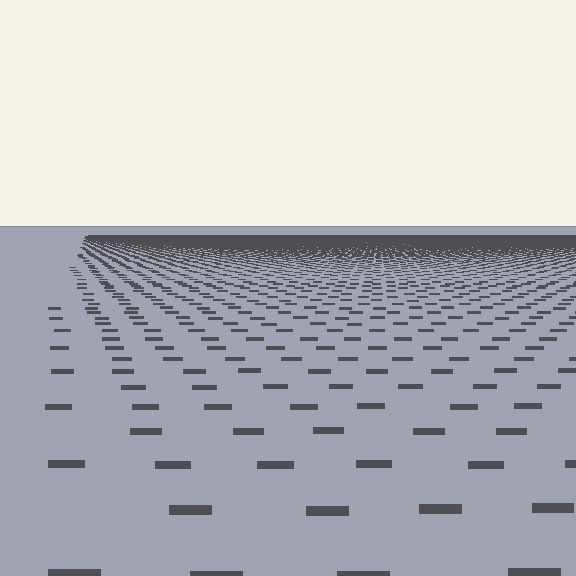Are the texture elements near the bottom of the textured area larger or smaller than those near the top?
Larger. Near the bottom, elements are closer to the viewer and appear at a bigger on-screen size.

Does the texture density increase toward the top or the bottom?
Density increases toward the top.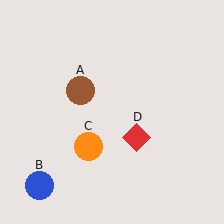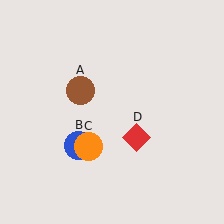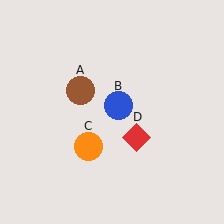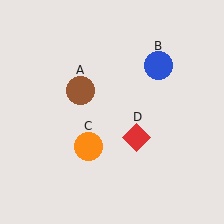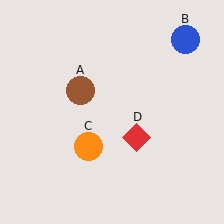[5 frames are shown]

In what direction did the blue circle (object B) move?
The blue circle (object B) moved up and to the right.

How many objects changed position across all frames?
1 object changed position: blue circle (object B).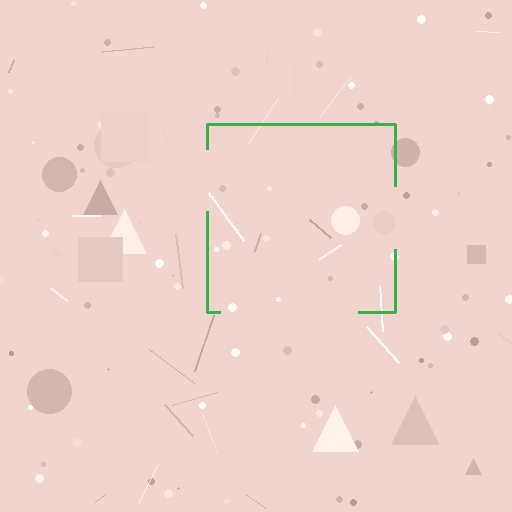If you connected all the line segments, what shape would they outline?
They would outline a square.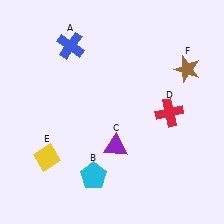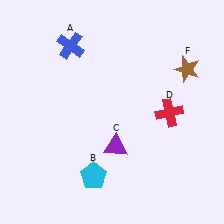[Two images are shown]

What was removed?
The yellow diamond (E) was removed in Image 2.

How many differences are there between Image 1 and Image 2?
There is 1 difference between the two images.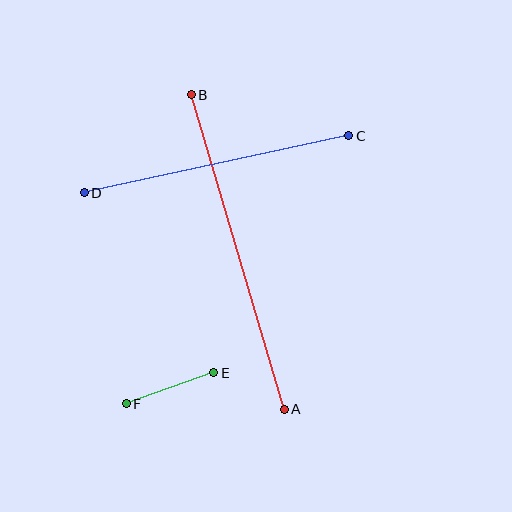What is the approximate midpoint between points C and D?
The midpoint is at approximately (217, 164) pixels.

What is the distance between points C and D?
The distance is approximately 270 pixels.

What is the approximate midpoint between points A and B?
The midpoint is at approximately (238, 252) pixels.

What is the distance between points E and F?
The distance is approximately 93 pixels.